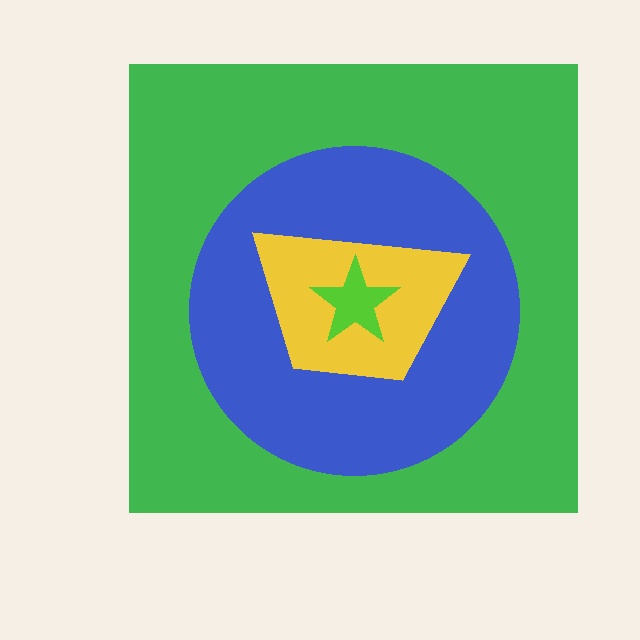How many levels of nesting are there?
4.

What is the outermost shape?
The green square.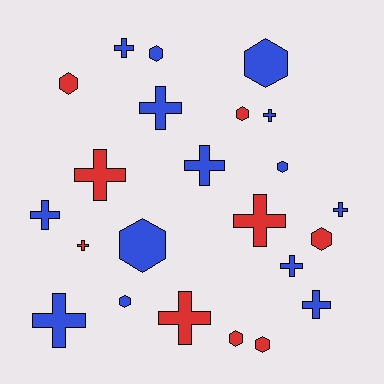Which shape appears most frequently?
Cross, with 13 objects.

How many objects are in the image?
There are 23 objects.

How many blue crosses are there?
There are 9 blue crosses.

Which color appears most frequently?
Blue, with 14 objects.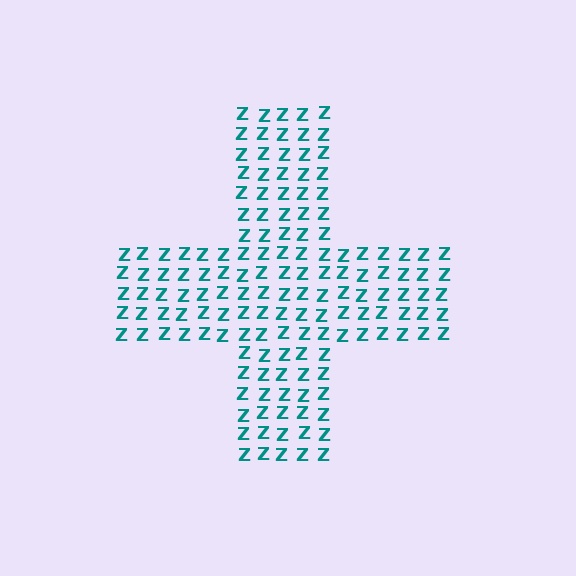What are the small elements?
The small elements are letter Z's.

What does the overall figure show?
The overall figure shows a cross.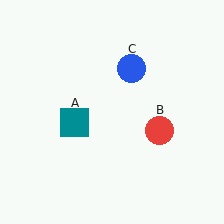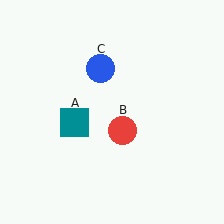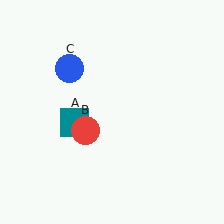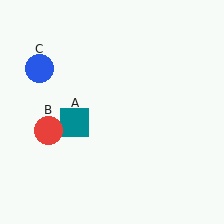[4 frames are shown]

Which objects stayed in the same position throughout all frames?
Teal square (object A) remained stationary.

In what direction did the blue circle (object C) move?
The blue circle (object C) moved left.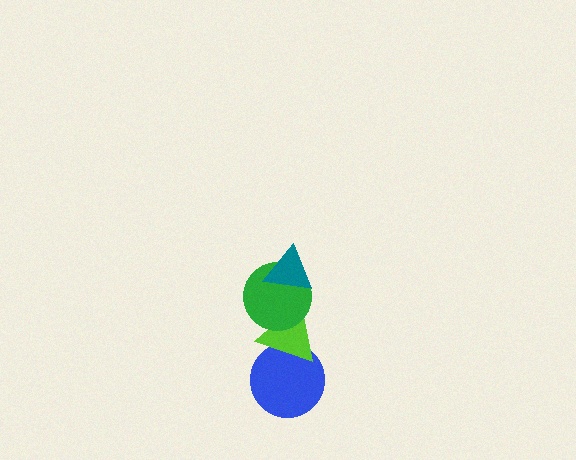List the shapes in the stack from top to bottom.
From top to bottom: the teal triangle, the green circle, the lime triangle, the blue circle.